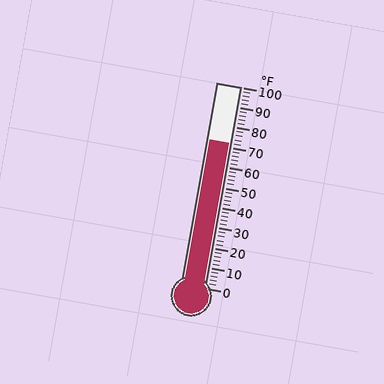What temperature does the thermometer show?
The thermometer shows approximately 72°F.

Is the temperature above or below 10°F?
The temperature is above 10°F.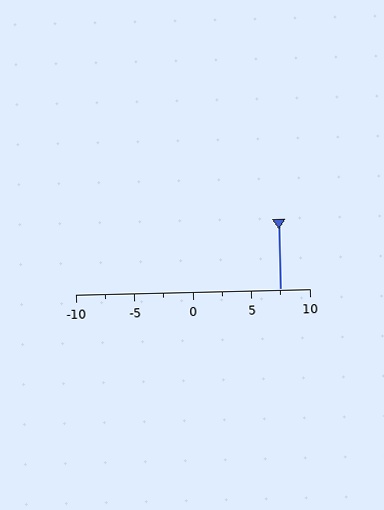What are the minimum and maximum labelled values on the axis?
The axis runs from -10 to 10.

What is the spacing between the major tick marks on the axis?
The major ticks are spaced 5 apart.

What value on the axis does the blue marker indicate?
The marker indicates approximately 7.5.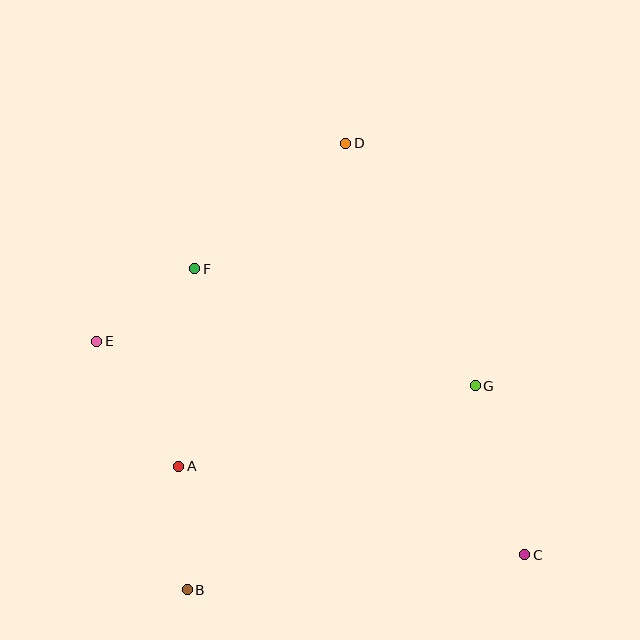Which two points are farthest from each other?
Points C and E are farthest from each other.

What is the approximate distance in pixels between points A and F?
The distance between A and F is approximately 198 pixels.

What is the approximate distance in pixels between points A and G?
The distance between A and G is approximately 307 pixels.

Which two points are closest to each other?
Points E and F are closest to each other.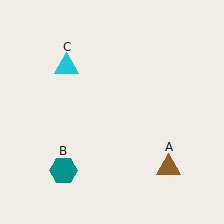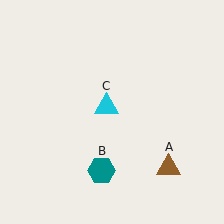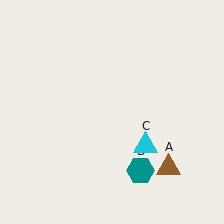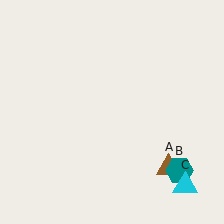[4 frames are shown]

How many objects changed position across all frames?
2 objects changed position: teal hexagon (object B), cyan triangle (object C).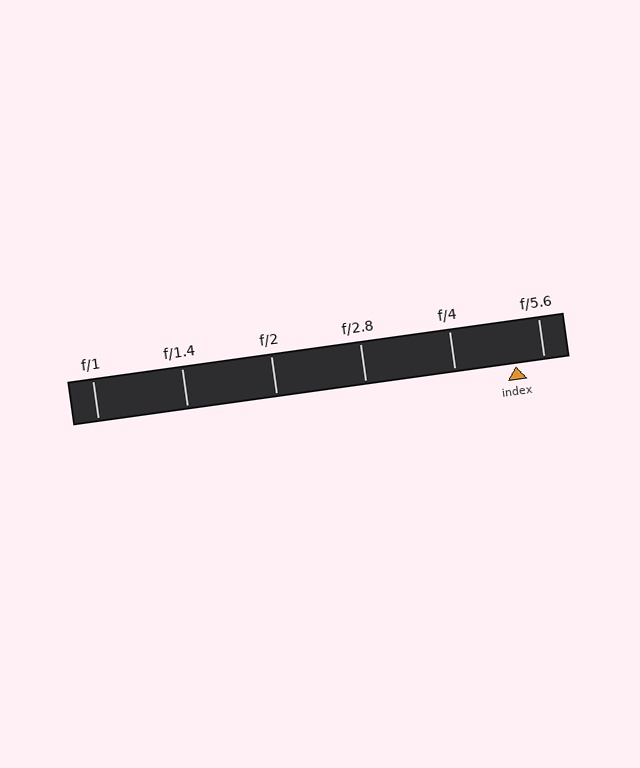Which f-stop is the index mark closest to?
The index mark is closest to f/5.6.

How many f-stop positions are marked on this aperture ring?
There are 6 f-stop positions marked.